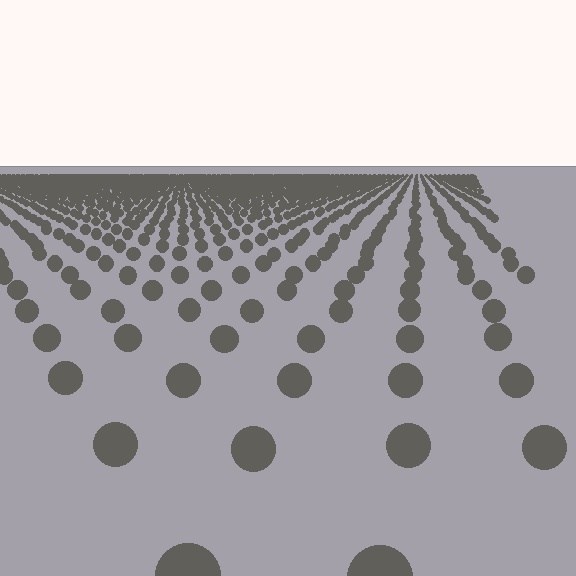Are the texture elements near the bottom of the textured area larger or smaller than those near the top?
Larger. Near the bottom, elements are closer to the viewer and appear at a bigger on-screen size.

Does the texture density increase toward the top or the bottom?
Density increases toward the top.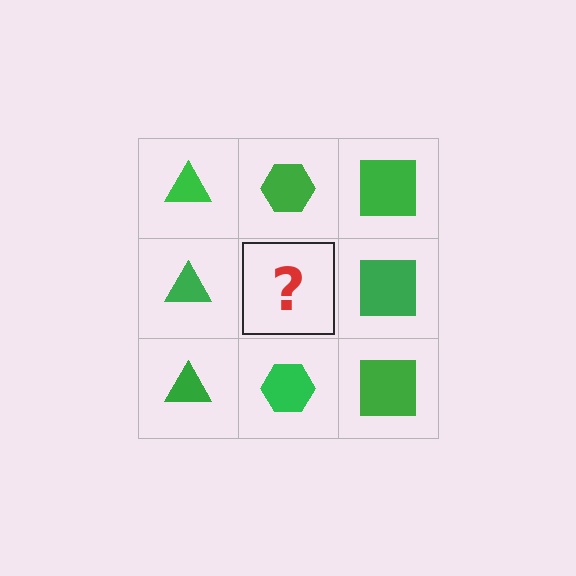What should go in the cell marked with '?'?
The missing cell should contain a green hexagon.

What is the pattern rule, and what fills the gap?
The rule is that each column has a consistent shape. The gap should be filled with a green hexagon.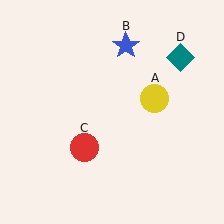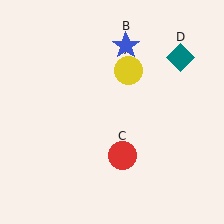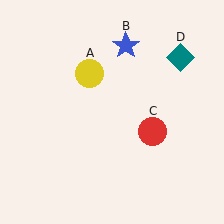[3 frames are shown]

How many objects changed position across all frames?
2 objects changed position: yellow circle (object A), red circle (object C).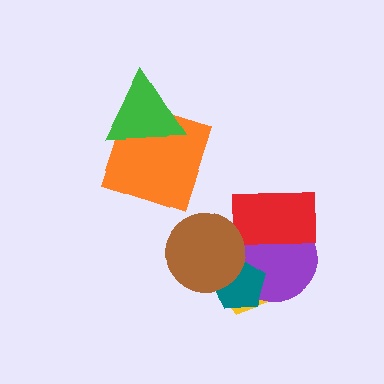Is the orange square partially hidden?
Yes, it is partially covered by another shape.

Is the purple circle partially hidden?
Yes, it is partially covered by another shape.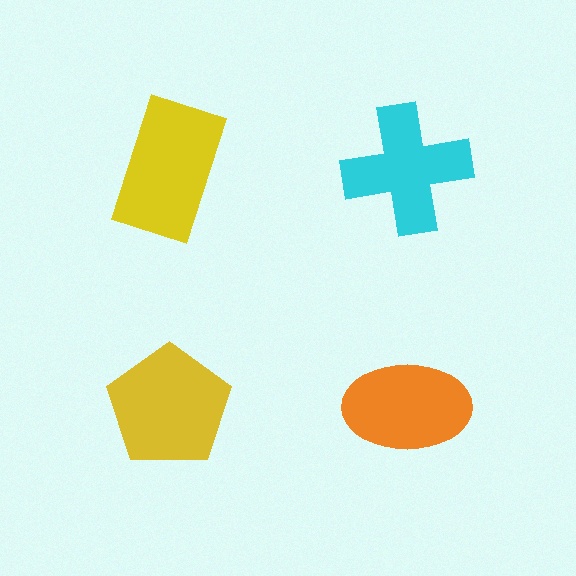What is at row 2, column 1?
A yellow pentagon.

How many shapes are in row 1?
2 shapes.